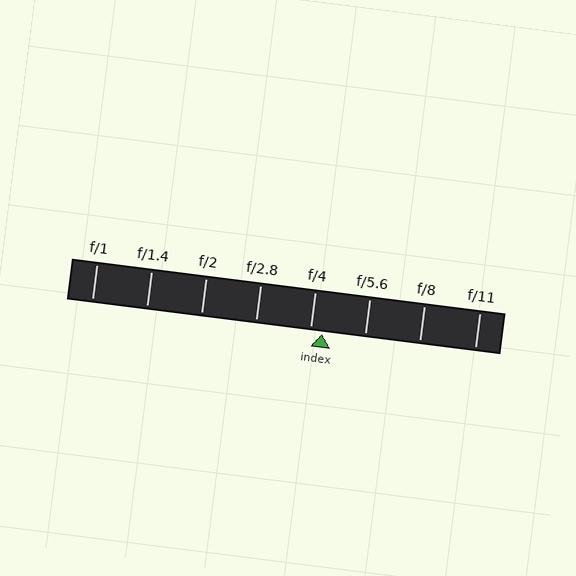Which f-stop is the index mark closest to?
The index mark is closest to f/4.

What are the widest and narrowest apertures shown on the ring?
The widest aperture shown is f/1 and the narrowest is f/11.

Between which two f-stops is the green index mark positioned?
The index mark is between f/4 and f/5.6.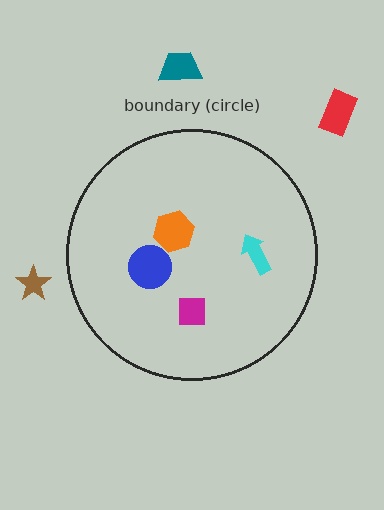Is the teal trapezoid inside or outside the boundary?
Outside.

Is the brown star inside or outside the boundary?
Outside.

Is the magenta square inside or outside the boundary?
Inside.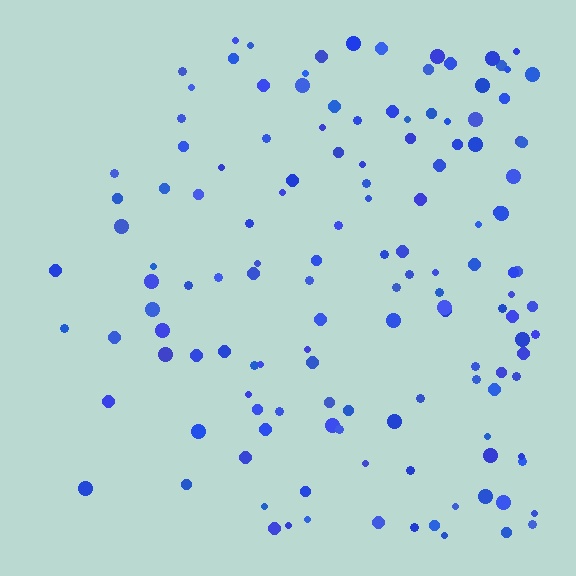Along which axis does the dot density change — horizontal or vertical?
Horizontal.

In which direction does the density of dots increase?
From left to right, with the right side densest.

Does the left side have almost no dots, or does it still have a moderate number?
Still a moderate number, just noticeably fewer than the right.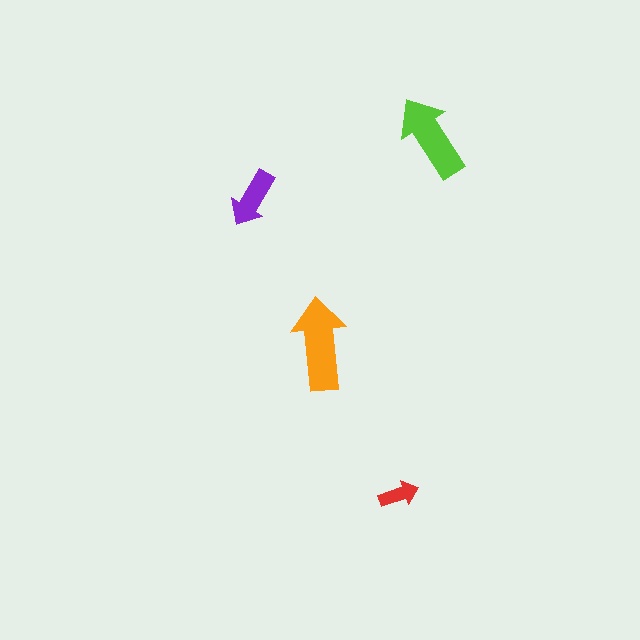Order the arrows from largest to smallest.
the orange one, the lime one, the purple one, the red one.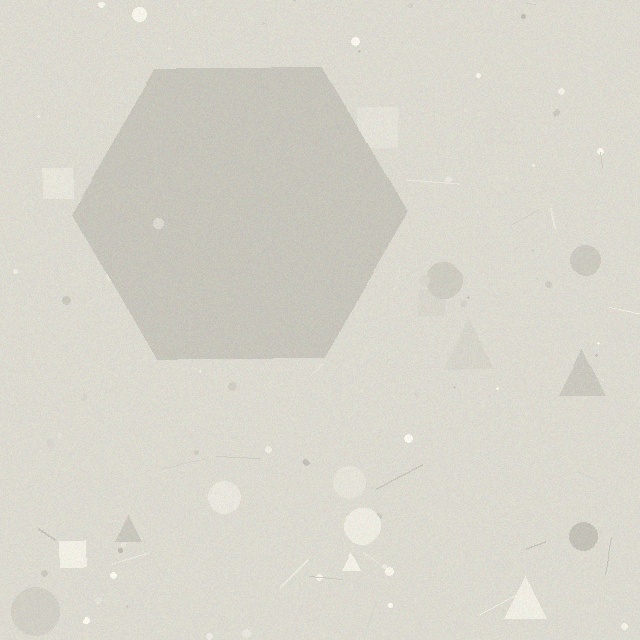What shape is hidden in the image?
A hexagon is hidden in the image.